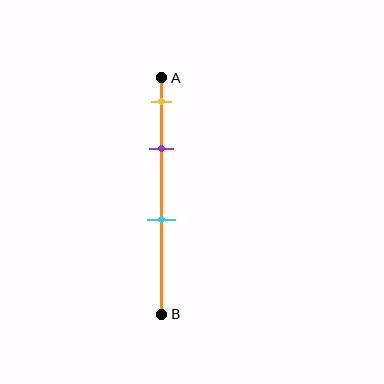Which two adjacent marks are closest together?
The yellow and purple marks are the closest adjacent pair.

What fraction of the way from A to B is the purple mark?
The purple mark is approximately 30% (0.3) of the way from A to B.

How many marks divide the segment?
There are 3 marks dividing the segment.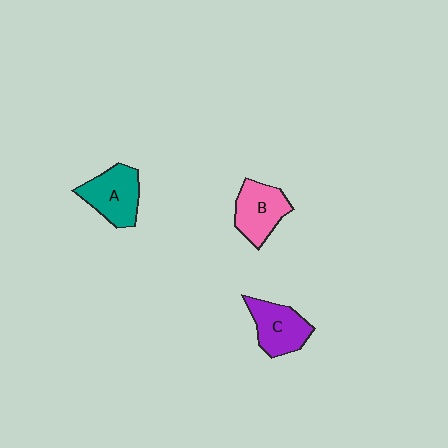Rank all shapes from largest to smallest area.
From largest to smallest: A (teal), B (pink), C (purple).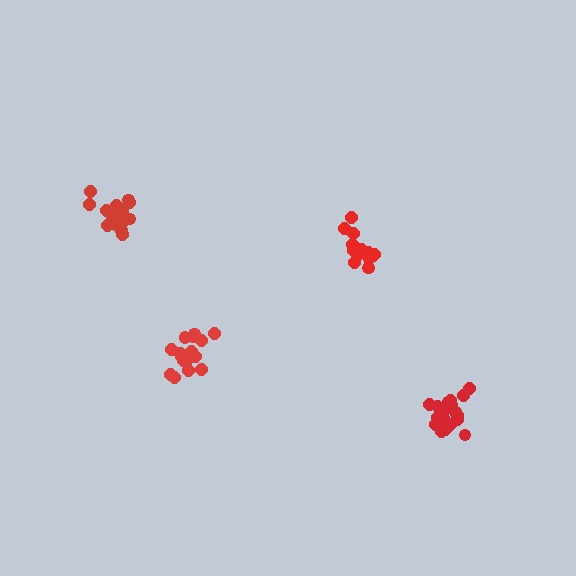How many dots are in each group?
Group 1: 17 dots, Group 2: 14 dots, Group 3: 20 dots, Group 4: 16 dots (67 total).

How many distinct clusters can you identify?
There are 4 distinct clusters.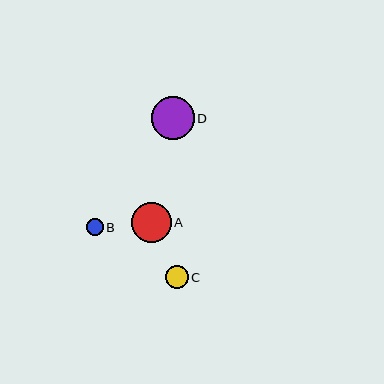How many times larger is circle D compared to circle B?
Circle D is approximately 2.6 times the size of circle B.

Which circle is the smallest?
Circle B is the smallest with a size of approximately 16 pixels.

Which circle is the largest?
Circle D is the largest with a size of approximately 43 pixels.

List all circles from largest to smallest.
From largest to smallest: D, A, C, B.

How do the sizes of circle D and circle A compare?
Circle D and circle A are approximately the same size.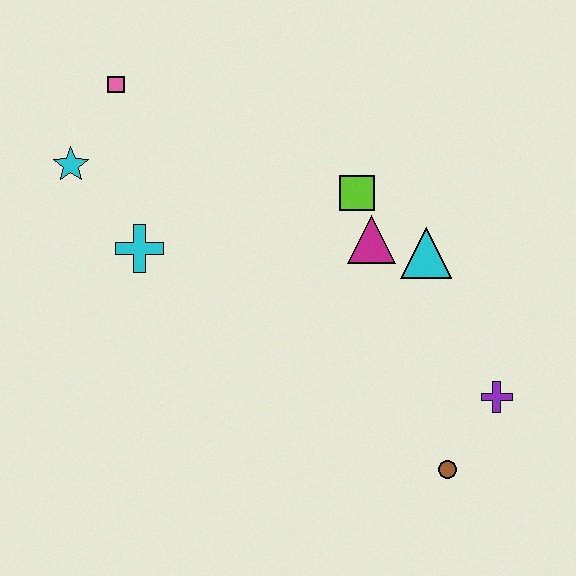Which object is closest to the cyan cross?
The cyan star is closest to the cyan cross.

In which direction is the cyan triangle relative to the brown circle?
The cyan triangle is above the brown circle.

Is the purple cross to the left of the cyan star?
No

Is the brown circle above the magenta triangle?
No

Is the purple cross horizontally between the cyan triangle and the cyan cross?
No